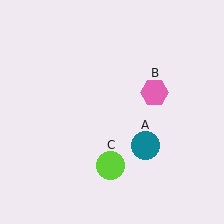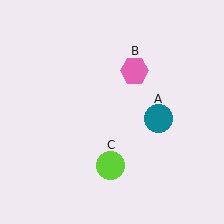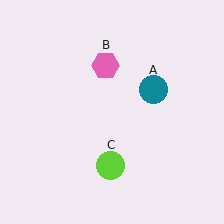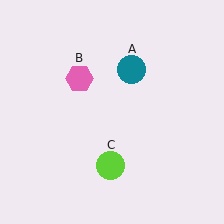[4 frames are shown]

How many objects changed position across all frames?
2 objects changed position: teal circle (object A), pink hexagon (object B).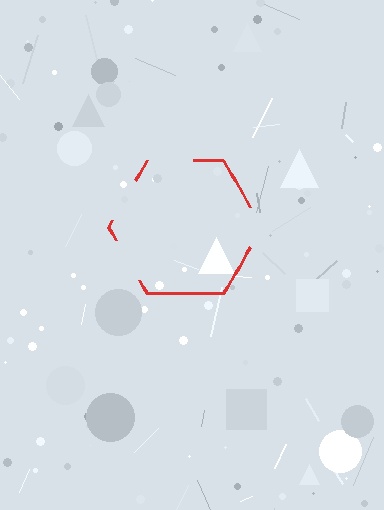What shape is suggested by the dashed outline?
The dashed outline suggests a hexagon.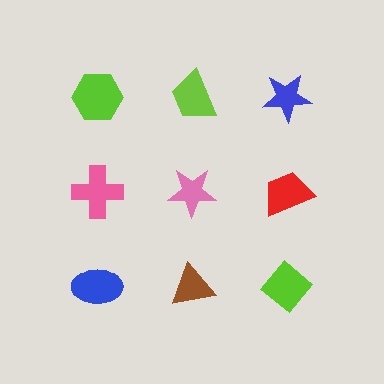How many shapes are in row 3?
3 shapes.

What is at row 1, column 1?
A lime hexagon.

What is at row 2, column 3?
A red trapezoid.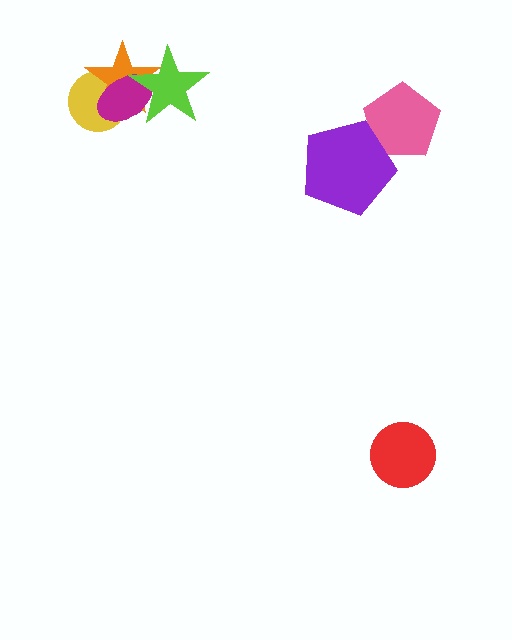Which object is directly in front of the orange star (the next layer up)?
The magenta ellipse is directly in front of the orange star.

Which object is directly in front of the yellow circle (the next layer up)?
The orange star is directly in front of the yellow circle.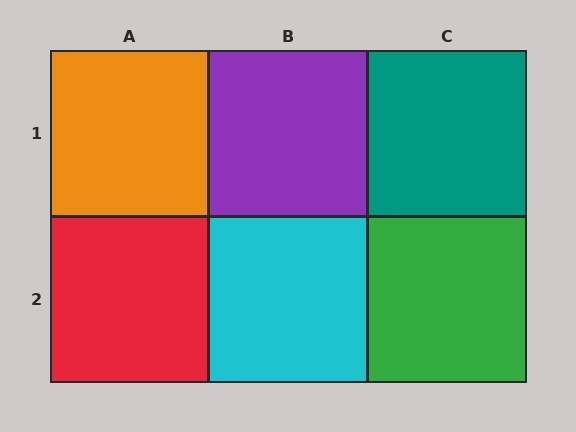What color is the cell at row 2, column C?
Green.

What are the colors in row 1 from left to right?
Orange, purple, teal.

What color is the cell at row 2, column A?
Red.